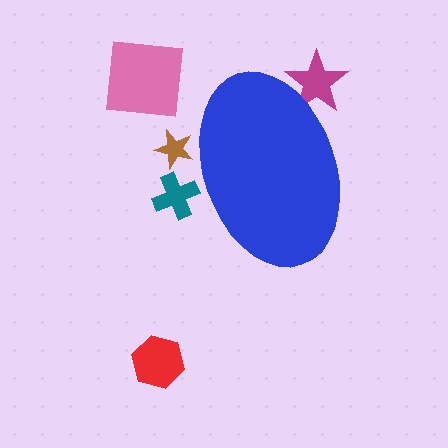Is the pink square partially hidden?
No, the pink square is fully visible.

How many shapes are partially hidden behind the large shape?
3 shapes are partially hidden.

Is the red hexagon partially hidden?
No, the red hexagon is fully visible.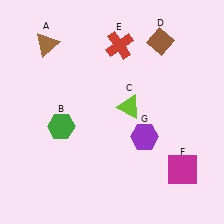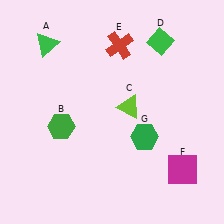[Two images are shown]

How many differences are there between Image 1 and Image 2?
There are 3 differences between the two images.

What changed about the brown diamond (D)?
In Image 1, D is brown. In Image 2, it changed to green.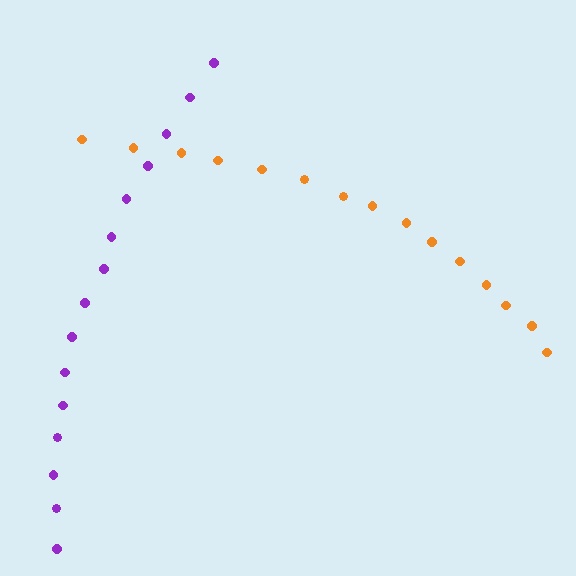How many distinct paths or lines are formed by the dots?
There are 2 distinct paths.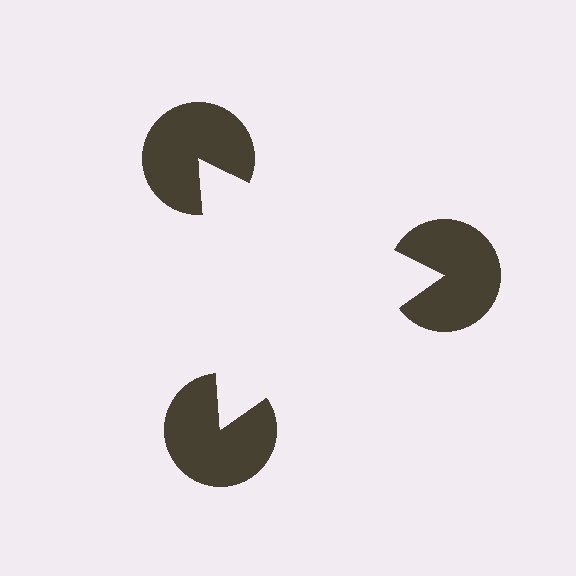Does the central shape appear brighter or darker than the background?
It typically appears slightly brighter than the background, even though no actual brightness change is drawn.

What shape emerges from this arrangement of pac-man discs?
An illusory triangle — its edges are inferred from the aligned wedge cuts in the pac-man discs, not physically drawn.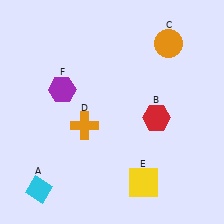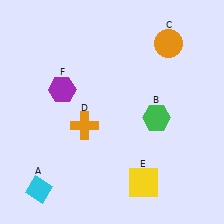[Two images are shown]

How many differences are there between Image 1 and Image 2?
There is 1 difference between the two images.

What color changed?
The hexagon (B) changed from red in Image 1 to green in Image 2.